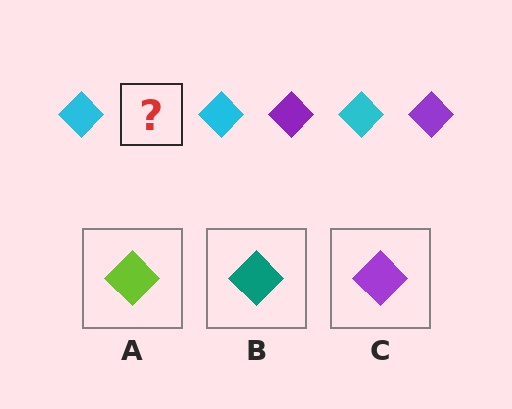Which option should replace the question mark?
Option C.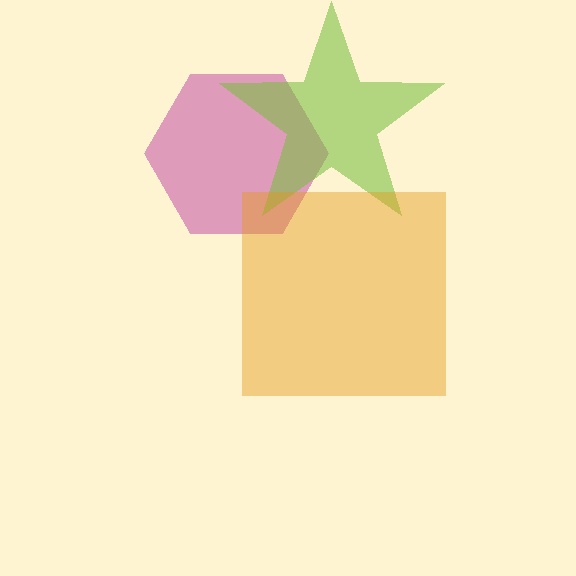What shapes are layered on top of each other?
The layered shapes are: a magenta hexagon, a lime star, an orange square.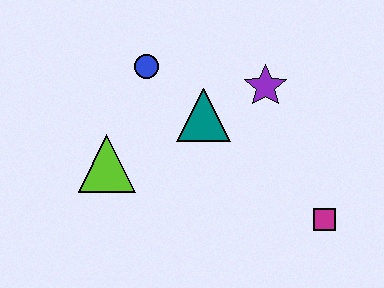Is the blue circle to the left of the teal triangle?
Yes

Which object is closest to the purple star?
The teal triangle is closest to the purple star.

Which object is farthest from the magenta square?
The blue circle is farthest from the magenta square.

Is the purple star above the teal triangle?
Yes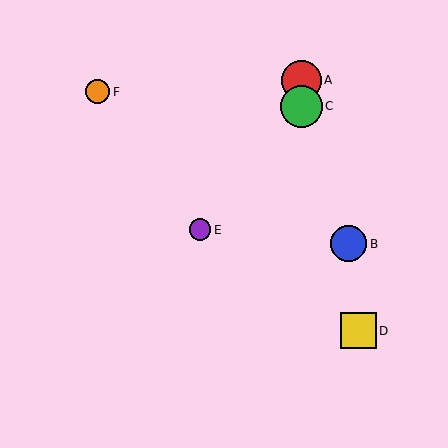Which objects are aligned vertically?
Objects A, C are aligned vertically.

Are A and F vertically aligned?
No, A is at x≈301 and F is at x≈98.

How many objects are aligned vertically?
2 objects (A, C) are aligned vertically.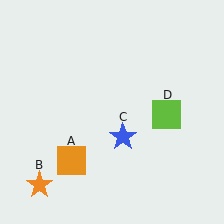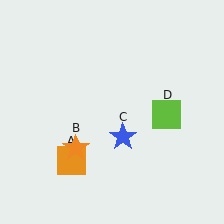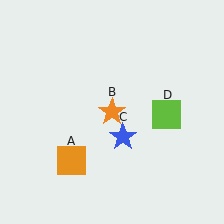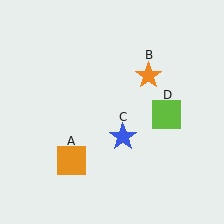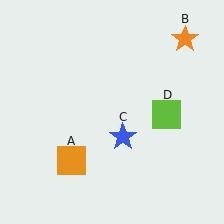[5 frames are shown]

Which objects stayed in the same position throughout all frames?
Orange square (object A) and blue star (object C) and lime square (object D) remained stationary.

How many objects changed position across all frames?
1 object changed position: orange star (object B).